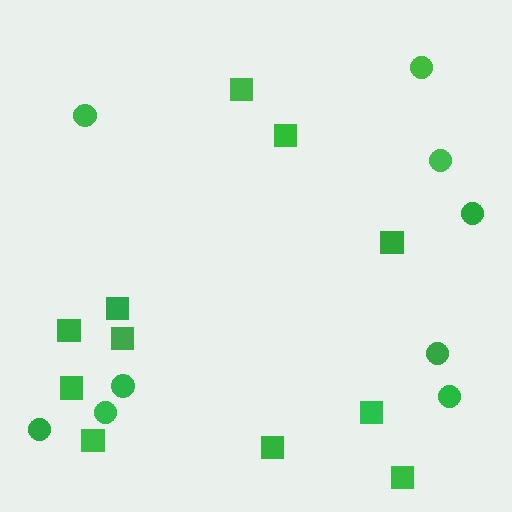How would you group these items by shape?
There are 2 groups: one group of squares (11) and one group of circles (9).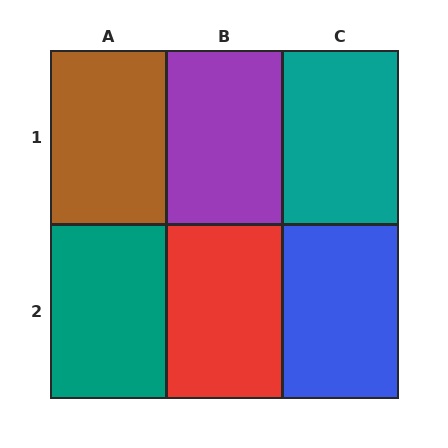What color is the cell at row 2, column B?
Red.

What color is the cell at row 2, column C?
Blue.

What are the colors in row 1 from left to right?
Brown, purple, teal.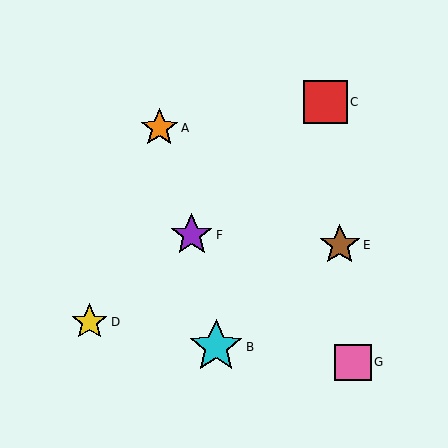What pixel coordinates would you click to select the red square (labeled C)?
Click at (326, 102) to select the red square C.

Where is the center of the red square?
The center of the red square is at (326, 102).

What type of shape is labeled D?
Shape D is a yellow star.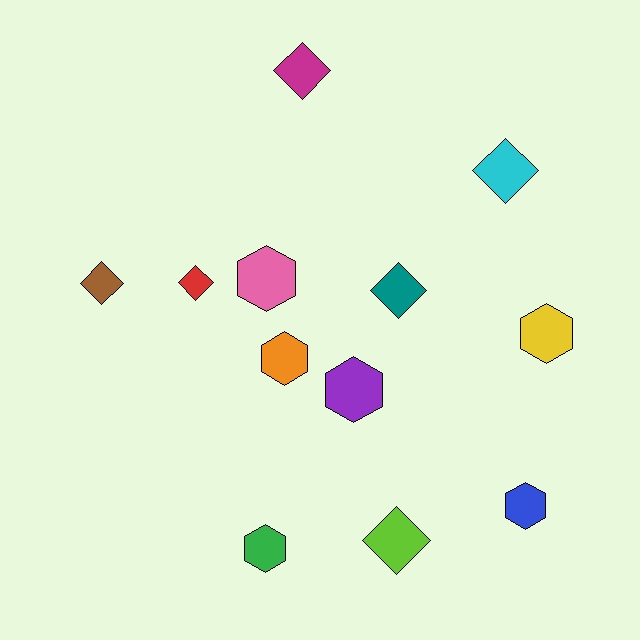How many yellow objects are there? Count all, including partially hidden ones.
There is 1 yellow object.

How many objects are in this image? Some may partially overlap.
There are 12 objects.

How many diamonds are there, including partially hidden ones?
There are 6 diamonds.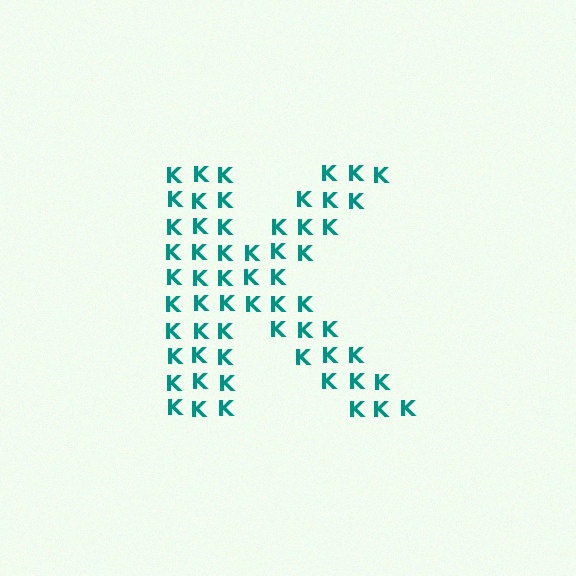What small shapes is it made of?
It is made of small letter K's.